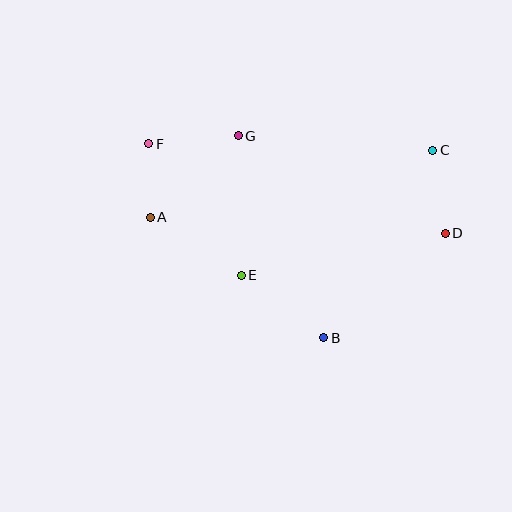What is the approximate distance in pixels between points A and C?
The distance between A and C is approximately 290 pixels.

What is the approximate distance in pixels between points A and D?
The distance between A and D is approximately 295 pixels.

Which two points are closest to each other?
Points A and F are closest to each other.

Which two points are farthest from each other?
Points D and F are farthest from each other.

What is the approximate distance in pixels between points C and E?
The distance between C and E is approximately 229 pixels.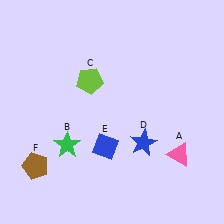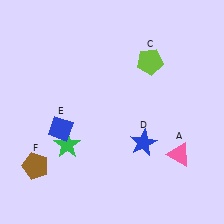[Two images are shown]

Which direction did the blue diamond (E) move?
The blue diamond (E) moved left.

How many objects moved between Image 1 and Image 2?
2 objects moved between the two images.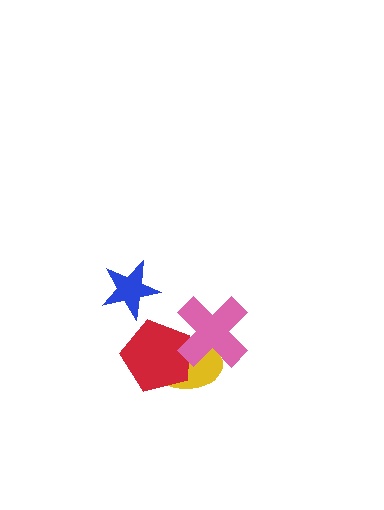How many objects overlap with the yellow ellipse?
2 objects overlap with the yellow ellipse.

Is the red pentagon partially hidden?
Yes, it is partially covered by another shape.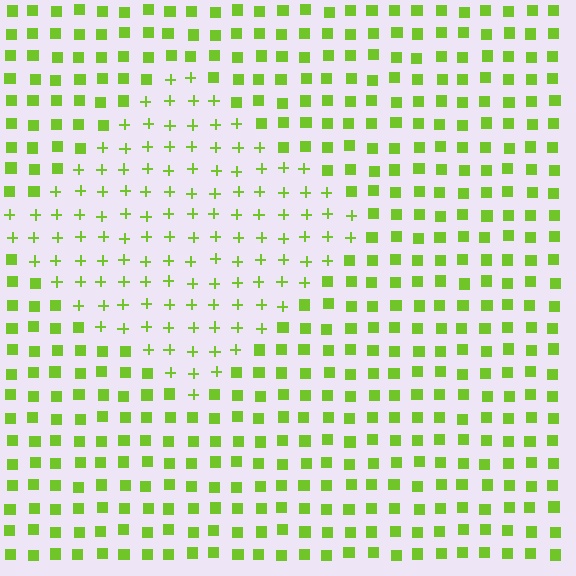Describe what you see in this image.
The image is filled with small lime elements arranged in a uniform grid. A diamond-shaped region contains plus signs, while the surrounding area contains squares. The boundary is defined purely by the change in element shape.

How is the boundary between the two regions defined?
The boundary is defined by a change in element shape: plus signs inside vs. squares outside. All elements share the same color and spacing.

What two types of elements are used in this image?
The image uses plus signs inside the diamond region and squares outside it.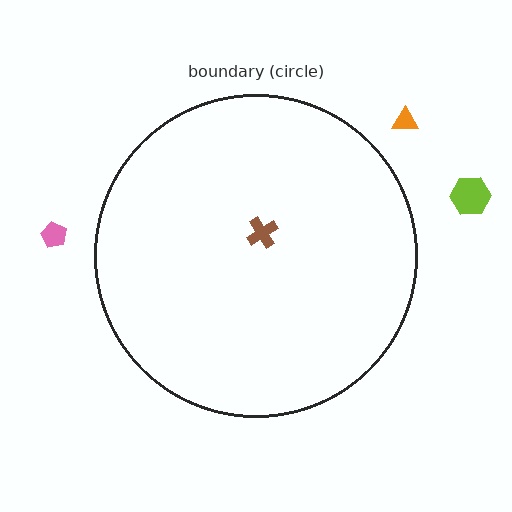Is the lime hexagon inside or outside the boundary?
Outside.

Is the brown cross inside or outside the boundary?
Inside.